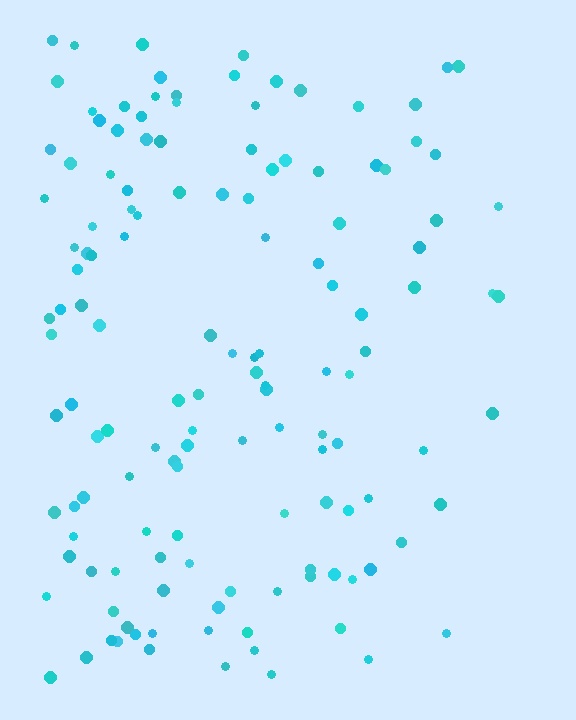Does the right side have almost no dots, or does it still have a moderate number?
Still a moderate number, just noticeably fewer than the left.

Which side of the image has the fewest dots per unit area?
The right.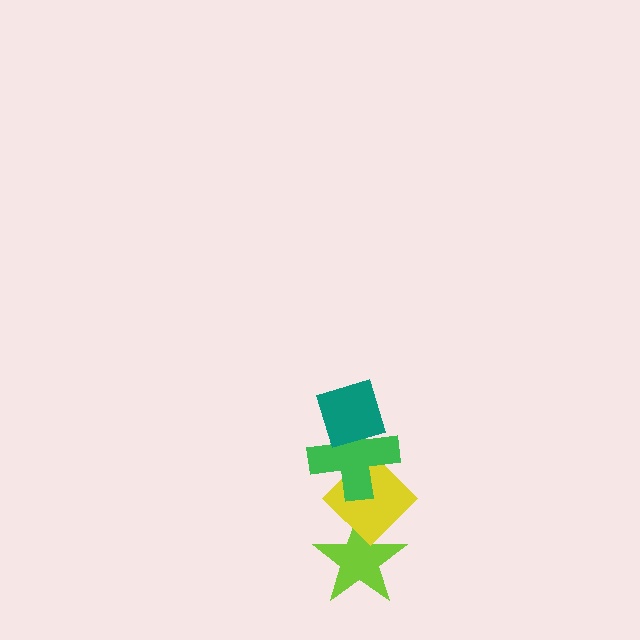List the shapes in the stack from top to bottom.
From top to bottom: the teal diamond, the green cross, the yellow diamond, the lime star.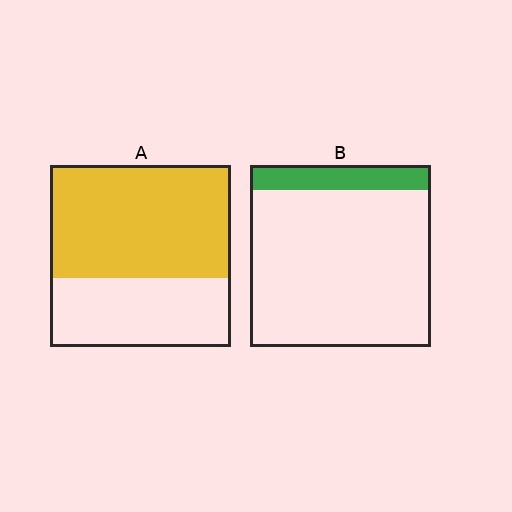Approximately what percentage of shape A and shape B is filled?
A is approximately 60% and B is approximately 15%.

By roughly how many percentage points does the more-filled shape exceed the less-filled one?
By roughly 50 percentage points (A over B).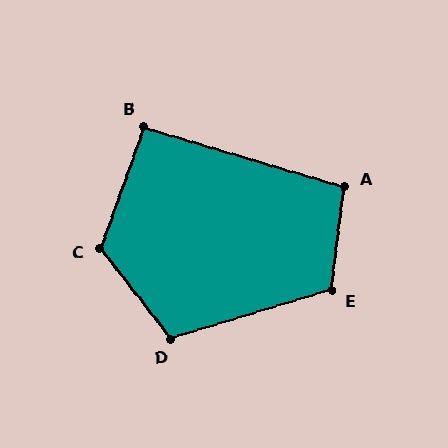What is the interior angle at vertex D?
Approximately 111 degrees (obtuse).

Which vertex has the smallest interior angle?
B, at approximately 93 degrees.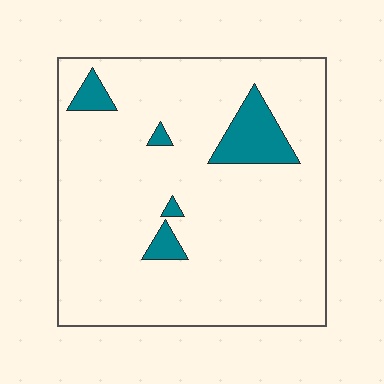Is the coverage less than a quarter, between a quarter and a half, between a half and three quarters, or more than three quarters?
Less than a quarter.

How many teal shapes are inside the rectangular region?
5.